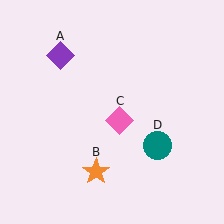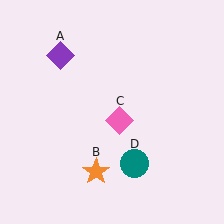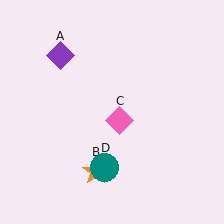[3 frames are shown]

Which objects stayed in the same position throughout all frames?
Purple diamond (object A) and orange star (object B) and pink diamond (object C) remained stationary.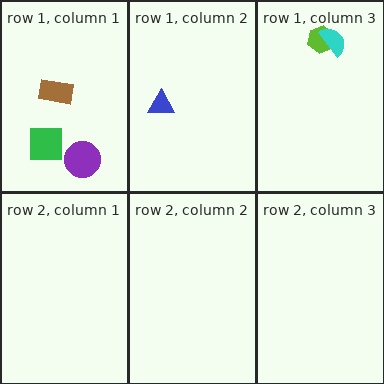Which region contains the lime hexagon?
The row 1, column 3 region.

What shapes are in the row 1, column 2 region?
The blue triangle.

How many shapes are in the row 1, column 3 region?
2.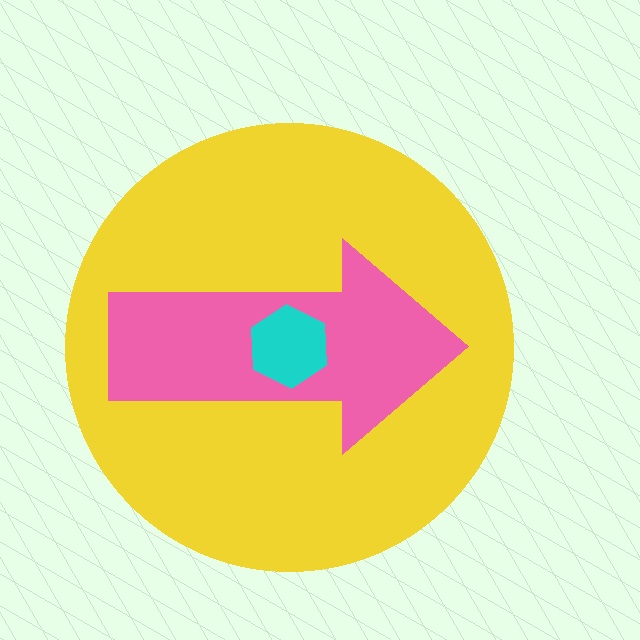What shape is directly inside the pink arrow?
The cyan hexagon.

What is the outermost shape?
The yellow circle.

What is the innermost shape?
The cyan hexagon.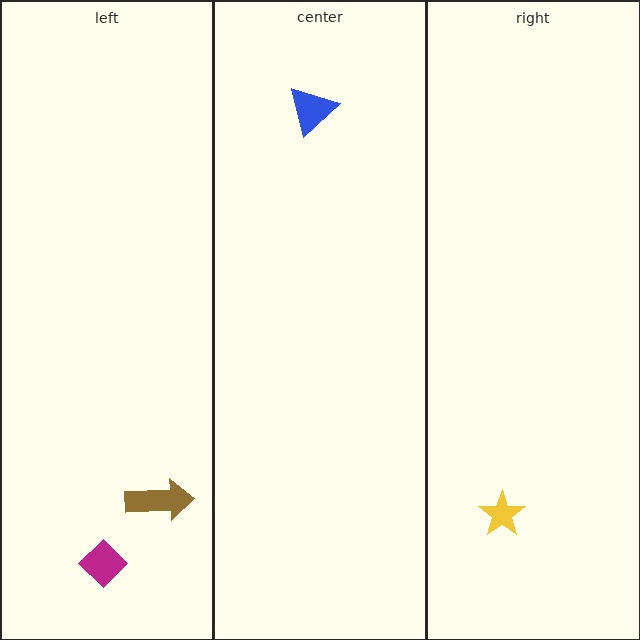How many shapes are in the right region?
1.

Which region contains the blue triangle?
The center region.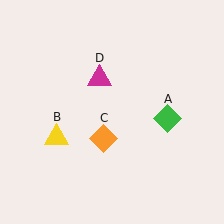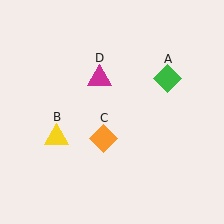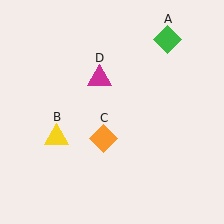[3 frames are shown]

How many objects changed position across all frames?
1 object changed position: green diamond (object A).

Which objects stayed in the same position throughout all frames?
Yellow triangle (object B) and orange diamond (object C) and magenta triangle (object D) remained stationary.